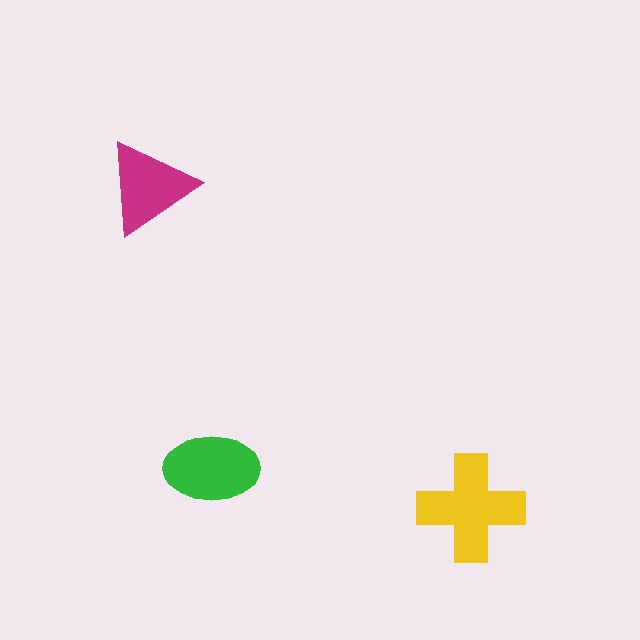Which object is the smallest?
The magenta triangle.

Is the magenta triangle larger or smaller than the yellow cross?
Smaller.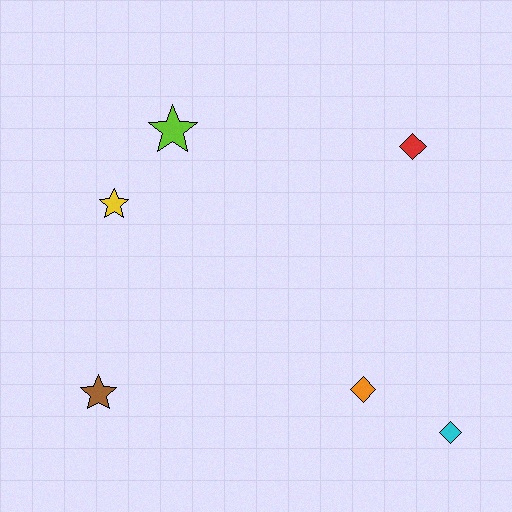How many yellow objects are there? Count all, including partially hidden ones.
There is 1 yellow object.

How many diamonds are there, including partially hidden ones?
There are 3 diamonds.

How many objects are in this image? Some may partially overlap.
There are 6 objects.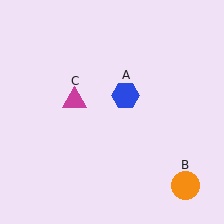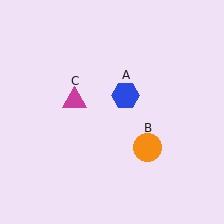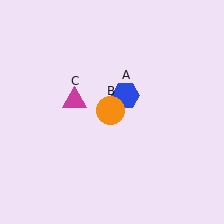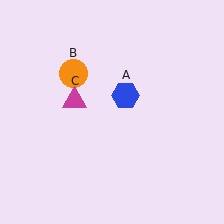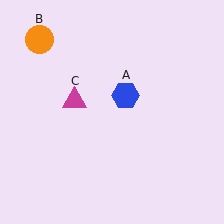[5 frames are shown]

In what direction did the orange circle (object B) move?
The orange circle (object B) moved up and to the left.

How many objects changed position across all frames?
1 object changed position: orange circle (object B).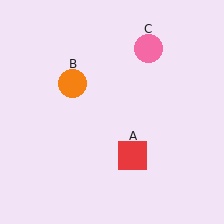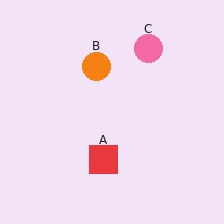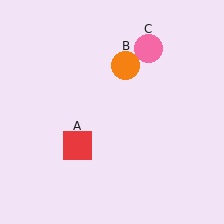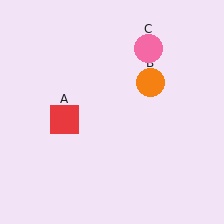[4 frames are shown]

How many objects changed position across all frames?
2 objects changed position: red square (object A), orange circle (object B).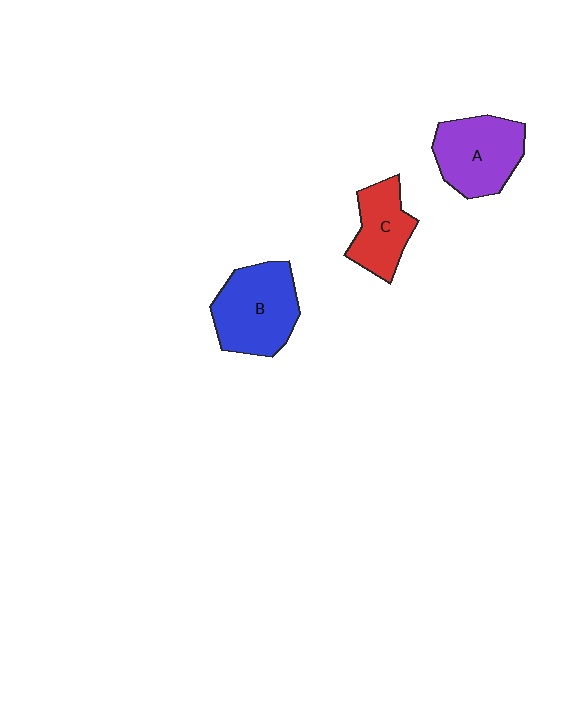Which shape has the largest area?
Shape B (blue).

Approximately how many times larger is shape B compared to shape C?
Approximately 1.5 times.